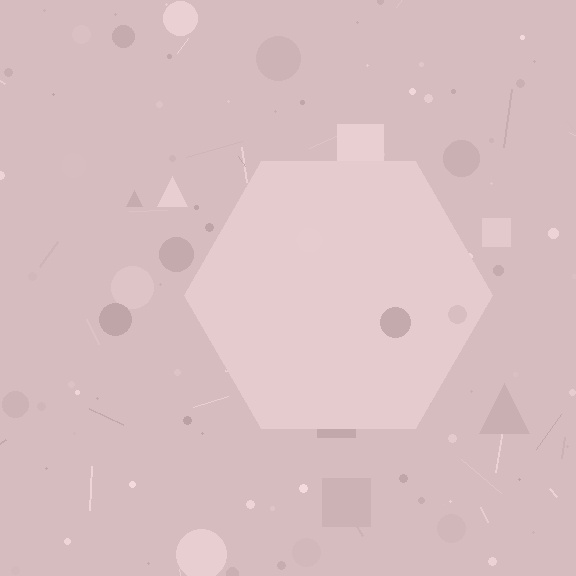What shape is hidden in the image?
A hexagon is hidden in the image.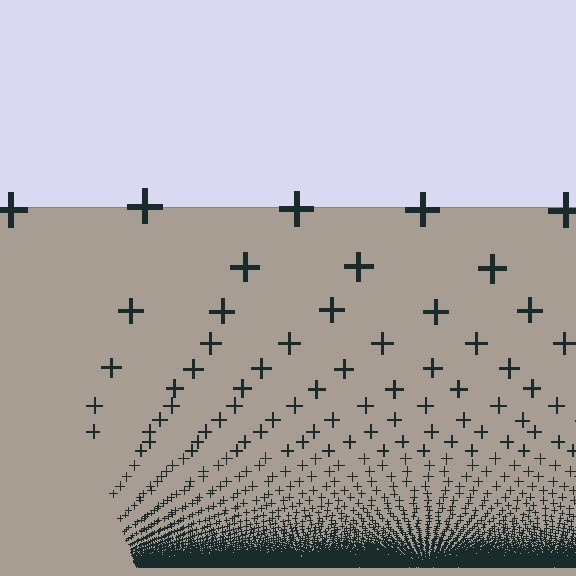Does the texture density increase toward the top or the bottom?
Density increases toward the bottom.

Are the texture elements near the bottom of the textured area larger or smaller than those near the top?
Smaller. The gradient is inverted — elements near the bottom are smaller and denser.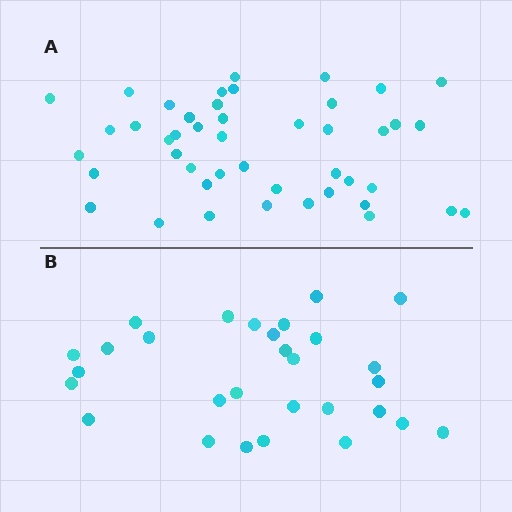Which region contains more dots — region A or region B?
Region A (the top region) has more dots.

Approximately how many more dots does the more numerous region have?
Region A has approximately 15 more dots than region B.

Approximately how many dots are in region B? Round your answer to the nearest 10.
About 30 dots. (The exact count is 29, which rounds to 30.)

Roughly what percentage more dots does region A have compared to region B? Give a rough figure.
About 55% more.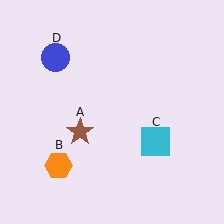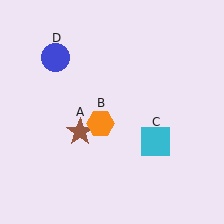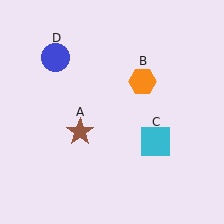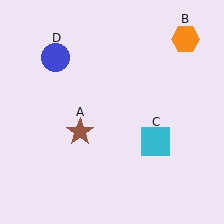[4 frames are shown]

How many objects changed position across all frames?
1 object changed position: orange hexagon (object B).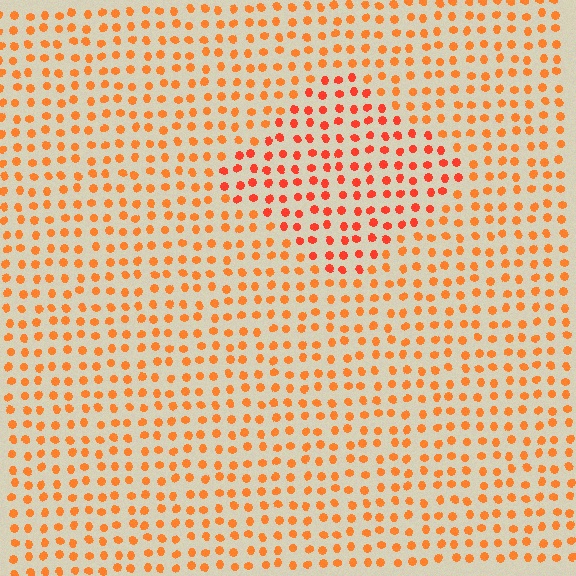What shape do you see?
I see a diamond.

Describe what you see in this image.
The image is filled with small orange elements in a uniform arrangement. A diamond-shaped region is visible where the elements are tinted to a slightly different hue, forming a subtle color boundary.